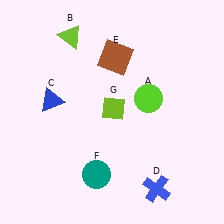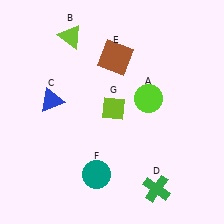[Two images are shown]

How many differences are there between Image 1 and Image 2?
There is 1 difference between the two images.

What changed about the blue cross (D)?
In Image 1, D is blue. In Image 2, it changed to green.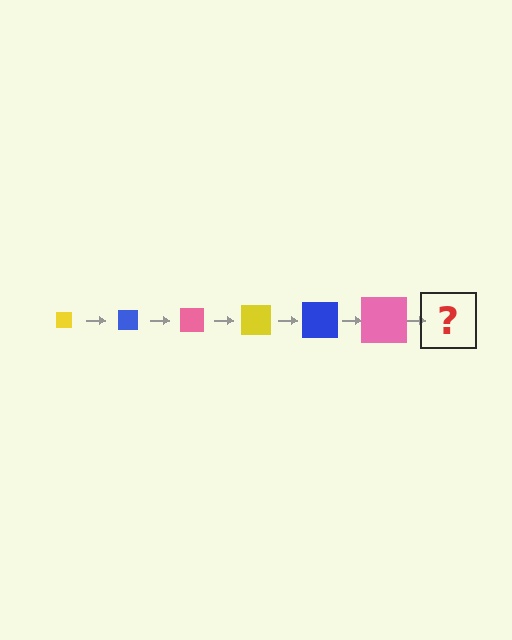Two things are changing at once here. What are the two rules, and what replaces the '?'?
The two rules are that the square grows larger each step and the color cycles through yellow, blue, and pink. The '?' should be a yellow square, larger than the previous one.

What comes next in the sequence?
The next element should be a yellow square, larger than the previous one.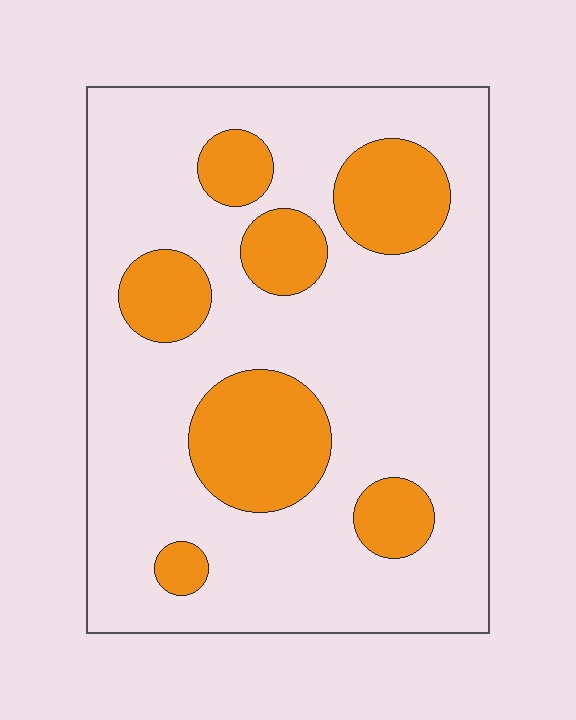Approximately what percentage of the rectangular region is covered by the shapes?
Approximately 25%.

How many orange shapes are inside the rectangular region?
7.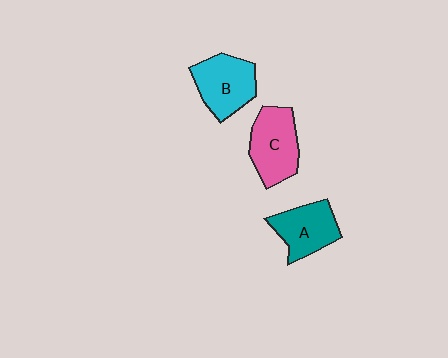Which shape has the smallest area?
Shape A (teal).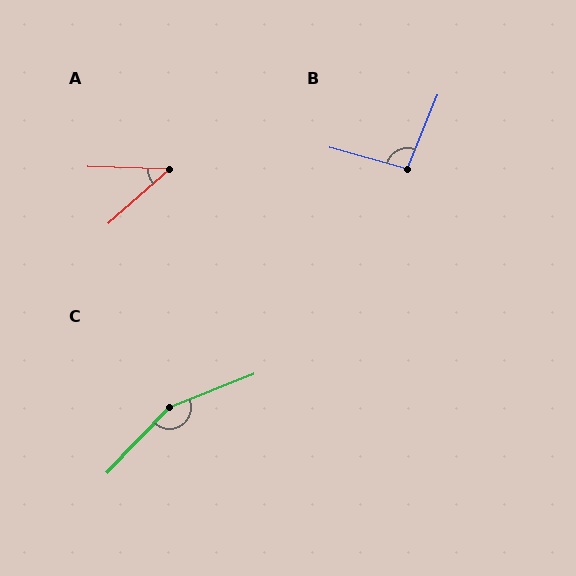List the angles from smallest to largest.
A (43°), B (97°), C (155°).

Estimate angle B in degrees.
Approximately 97 degrees.